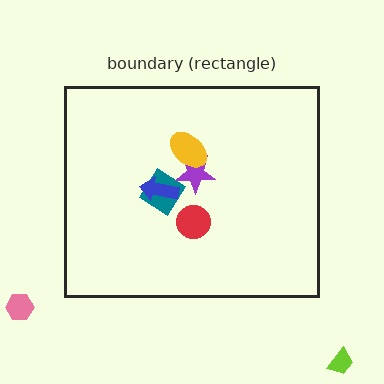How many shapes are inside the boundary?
5 inside, 2 outside.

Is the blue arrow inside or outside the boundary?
Inside.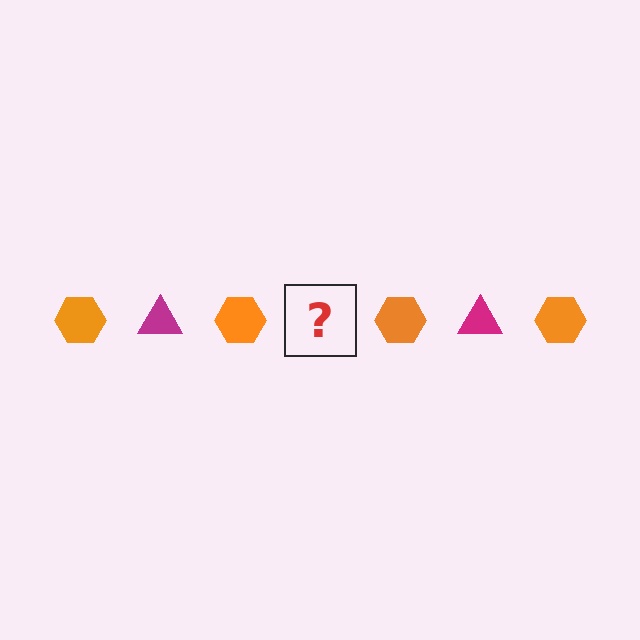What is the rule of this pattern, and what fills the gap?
The rule is that the pattern alternates between orange hexagon and magenta triangle. The gap should be filled with a magenta triangle.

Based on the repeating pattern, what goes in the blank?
The blank should be a magenta triangle.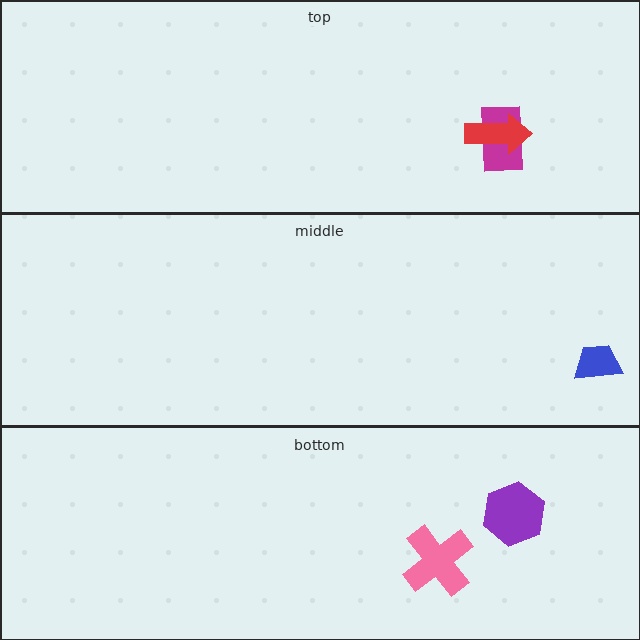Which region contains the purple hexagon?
The bottom region.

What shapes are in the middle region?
The blue trapezoid.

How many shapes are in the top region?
2.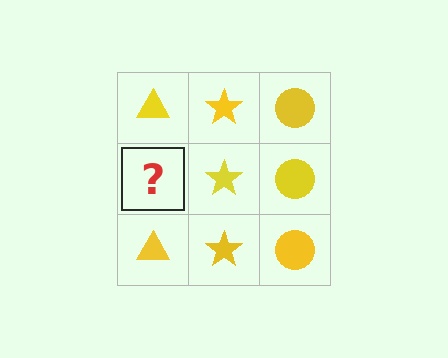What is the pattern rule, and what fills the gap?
The rule is that each column has a consistent shape. The gap should be filled with a yellow triangle.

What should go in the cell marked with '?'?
The missing cell should contain a yellow triangle.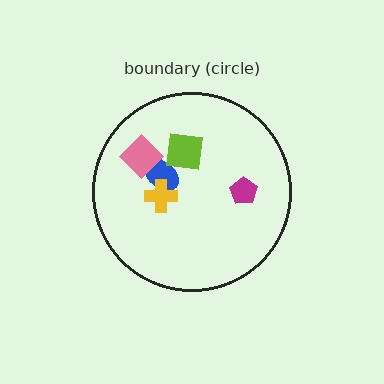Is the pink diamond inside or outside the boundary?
Inside.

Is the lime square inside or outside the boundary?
Inside.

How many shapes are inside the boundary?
5 inside, 0 outside.